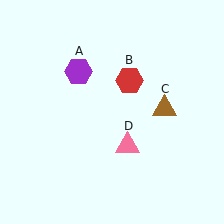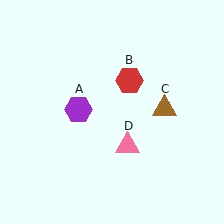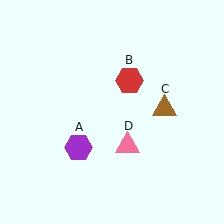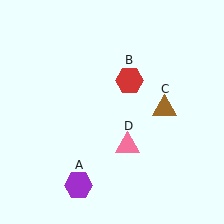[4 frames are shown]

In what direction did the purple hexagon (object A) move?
The purple hexagon (object A) moved down.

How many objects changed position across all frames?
1 object changed position: purple hexagon (object A).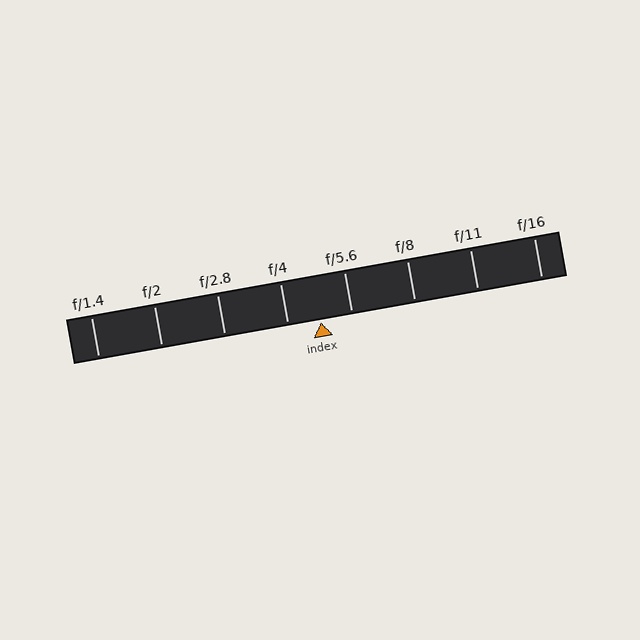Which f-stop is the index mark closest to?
The index mark is closest to f/5.6.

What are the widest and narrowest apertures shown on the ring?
The widest aperture shown is f/1.4 and the narrowest is f/16.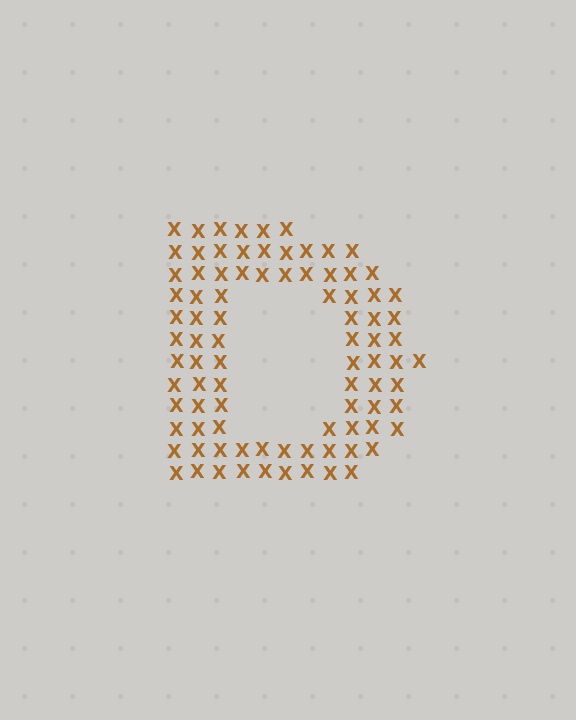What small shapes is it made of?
It is made of small letter X's.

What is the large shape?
The large shape is the letter D.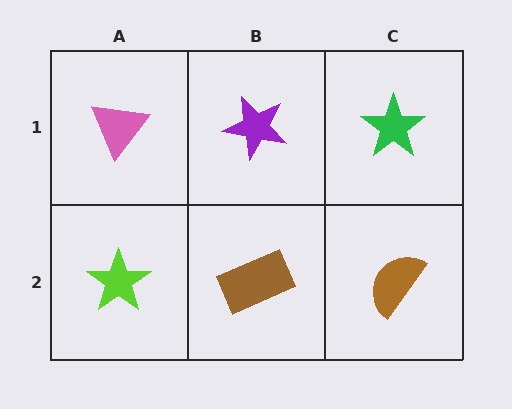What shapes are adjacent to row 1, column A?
A lime star (row 2, column A), a purple star (row 1, column B).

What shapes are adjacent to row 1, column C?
A brown semicircle (row 2, column C), a purple star (row 1, column B).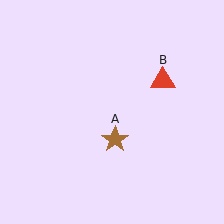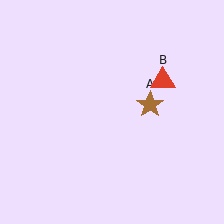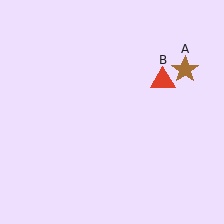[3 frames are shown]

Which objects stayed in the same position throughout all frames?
Red triangle (object B) remained stationary.